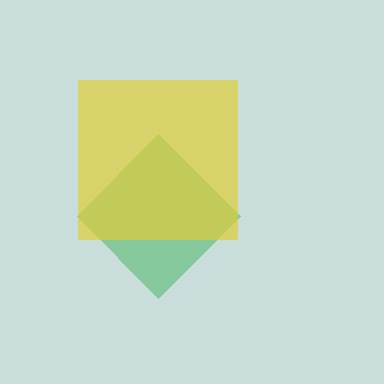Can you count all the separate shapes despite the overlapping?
Yes, there are 2 separate shapes.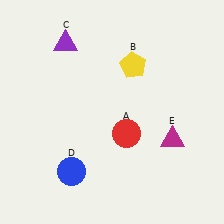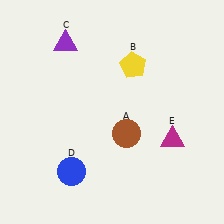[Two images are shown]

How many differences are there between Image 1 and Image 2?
There is 1 difference between the two images.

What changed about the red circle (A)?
In Image 1, A is red. In Image 2, it changed to brown.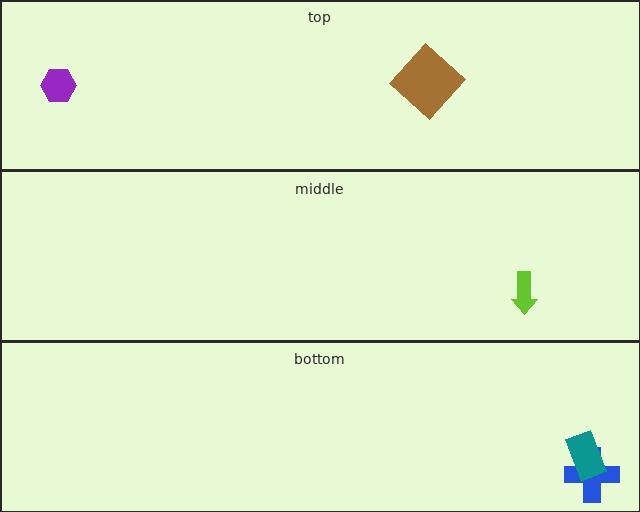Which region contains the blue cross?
The bottom region.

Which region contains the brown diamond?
The top region.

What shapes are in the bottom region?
The blue cross, the teal rectangle.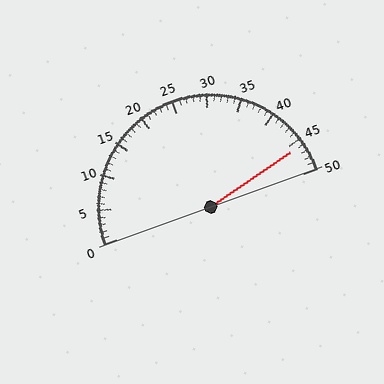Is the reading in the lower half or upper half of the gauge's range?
The reading is in the upper half of the range (0 to 50).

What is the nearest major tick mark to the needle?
The nearest major tick mark is 45.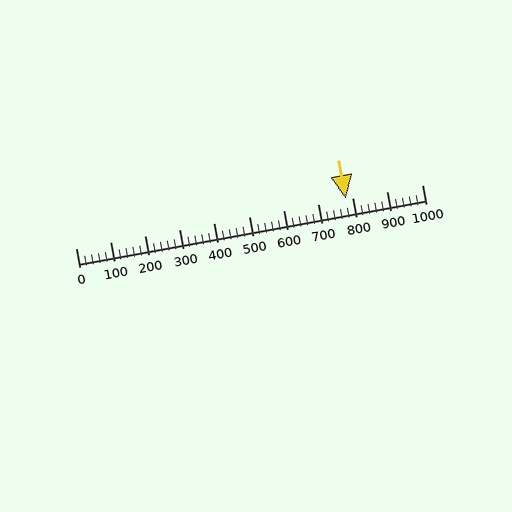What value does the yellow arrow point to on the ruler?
The yellow arrow points to approximately 780.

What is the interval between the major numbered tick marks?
The major tick marks are spaced 100 units apart.